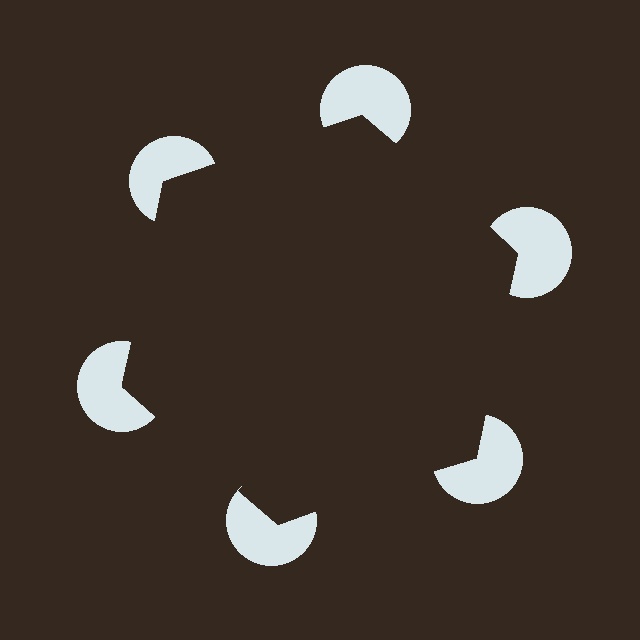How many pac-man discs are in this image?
There are 6 — one at each vertex of the illusory hexagon.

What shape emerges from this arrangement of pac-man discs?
An illusory hexagon — its edges are inferred from the aligned wedge cuts in the pac-man discs, not physically drawn.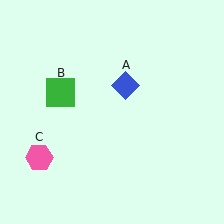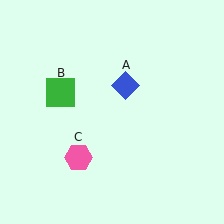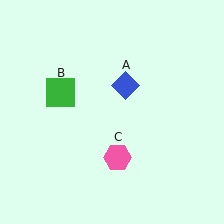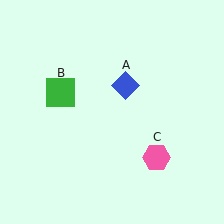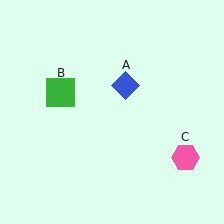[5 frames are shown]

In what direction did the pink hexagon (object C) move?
The pink hexagon (object C) moved right.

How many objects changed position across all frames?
1 object changed position: pink hexagon (object C).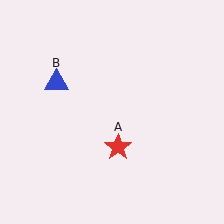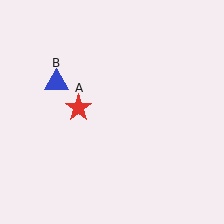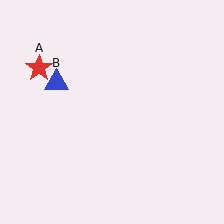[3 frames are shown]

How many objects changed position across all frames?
1 object changed position: red star (object A).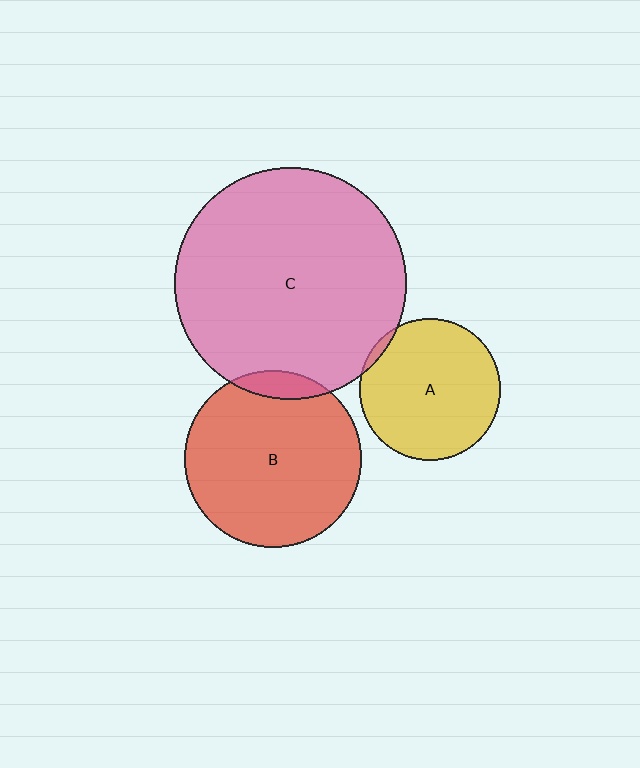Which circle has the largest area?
Circle C (pink).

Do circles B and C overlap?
Yes.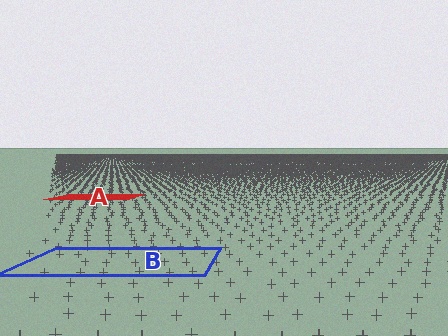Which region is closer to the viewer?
Region B is closer. The texture elements there are larger and more spread out.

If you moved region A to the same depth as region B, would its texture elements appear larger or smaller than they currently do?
They would appear larger. At a closer depth, the same texture elements are projected at a bigger on-screen size.